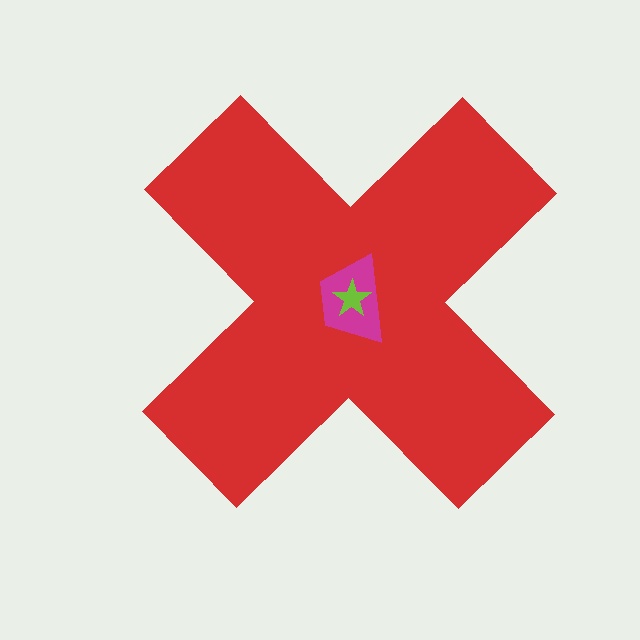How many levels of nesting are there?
3.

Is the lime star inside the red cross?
Yes.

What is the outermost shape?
The red cross.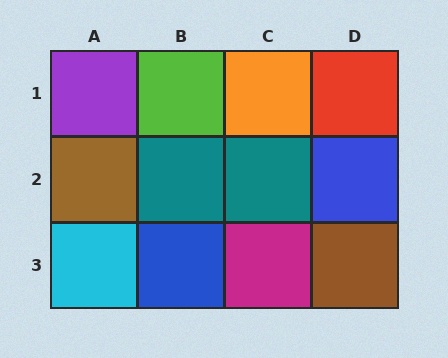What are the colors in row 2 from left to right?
Brown, teal, teal, blue.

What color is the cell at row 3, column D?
Brown.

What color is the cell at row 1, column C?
Orange.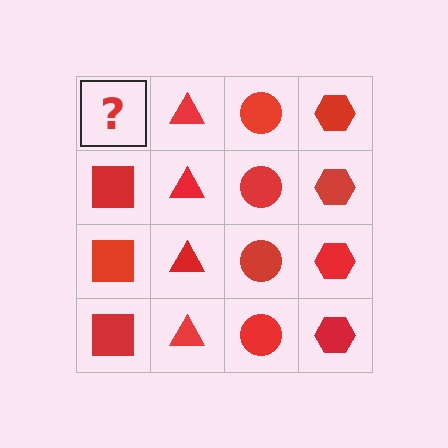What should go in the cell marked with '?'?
The missing cell should contain a red square.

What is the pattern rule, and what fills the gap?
The rule is that each column has a consistent shape. The gap should be filled with a red square.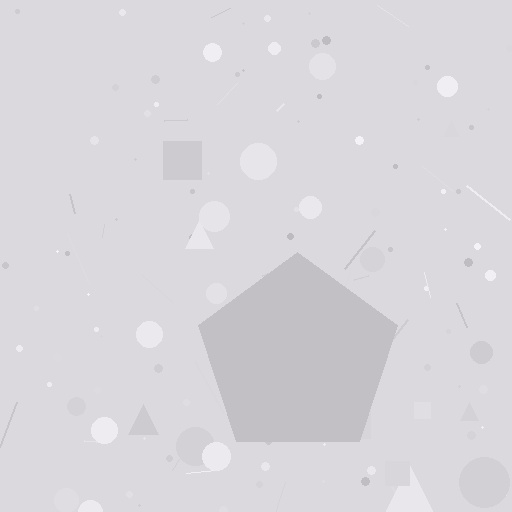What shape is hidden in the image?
A pentagon is hidden in the image.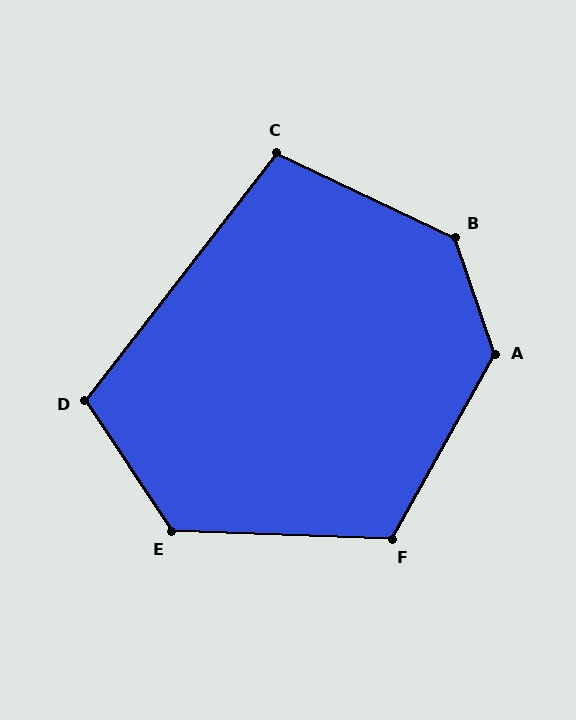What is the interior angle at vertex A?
Approximately 132 degrees (obtuse).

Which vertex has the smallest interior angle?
C, at approximately 103 degrees.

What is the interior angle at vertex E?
Approximately 126 degrees (obtuse).